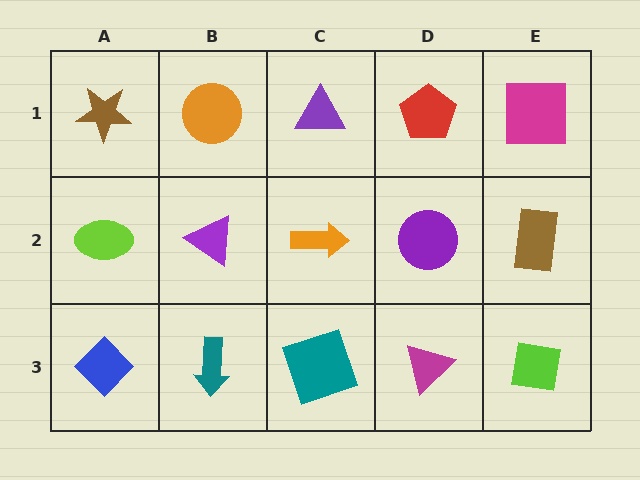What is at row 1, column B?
An orange circle.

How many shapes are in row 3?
5 shapes.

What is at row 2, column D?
A purple circle.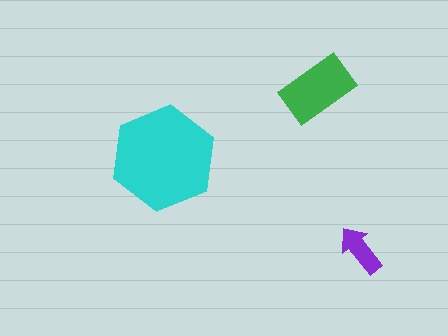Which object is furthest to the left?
The cyan hexagon is leftmost.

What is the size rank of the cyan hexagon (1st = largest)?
1st.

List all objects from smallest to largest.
The purple arrow, the green rectangle, the cyan hexagon.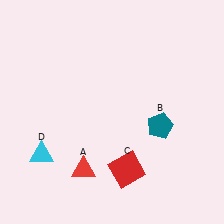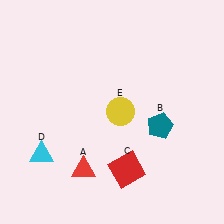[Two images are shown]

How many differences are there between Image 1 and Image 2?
There is 1 difference between the two images.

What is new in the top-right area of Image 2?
A yellow circle (E) was added in the top-right area of Image 2.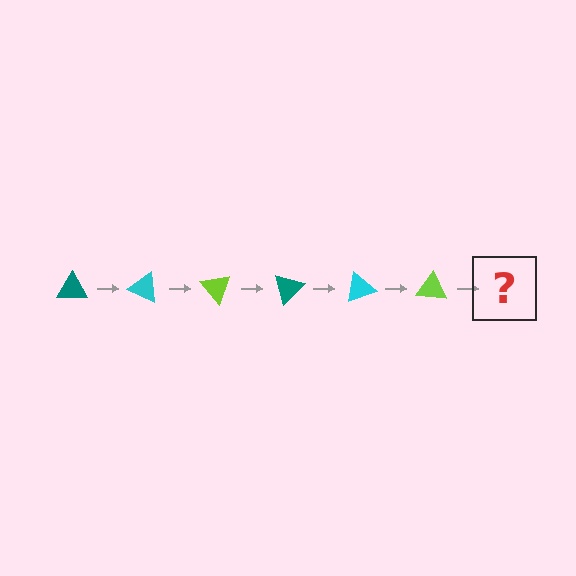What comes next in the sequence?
The next element should be a teal triangle, rotated 150 degrees from the start.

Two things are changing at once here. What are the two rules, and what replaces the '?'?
The two rules are that it rotates 25 degrees each step and the color cycles through teal, cyan, and lime. The '?' should be a teal triangle, rotated 150 degrees from the start.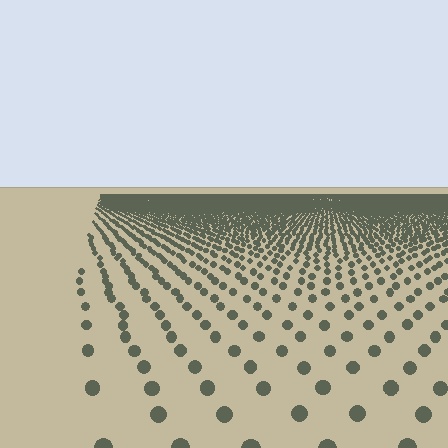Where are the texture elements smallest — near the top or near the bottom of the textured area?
Near the top.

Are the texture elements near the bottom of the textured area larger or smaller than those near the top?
Larger. Near the bottom, elements are closer to the viewer and appear at a bigger on-screen size.